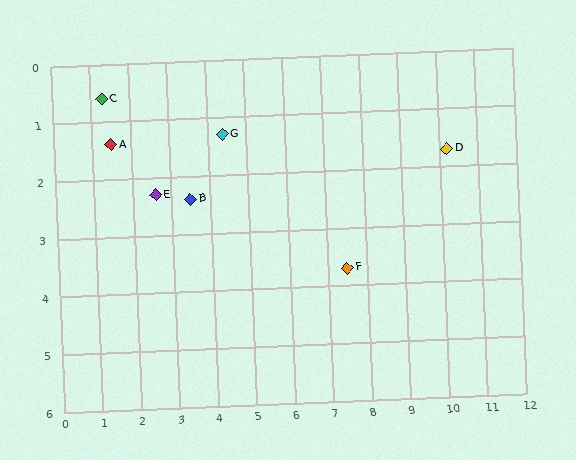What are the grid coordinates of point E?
Point E is at approximately (2.6, 2.3).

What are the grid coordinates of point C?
Point C is at approximately (1.3, 0.6).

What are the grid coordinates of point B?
Point B is at approximately (3.5, 2.4).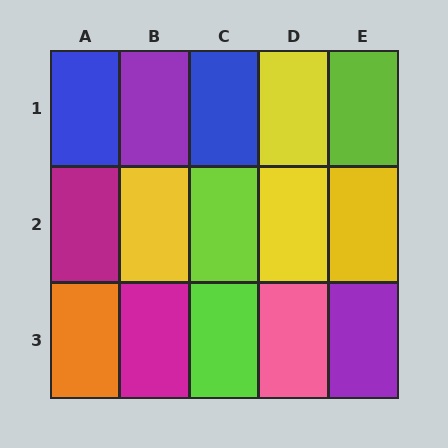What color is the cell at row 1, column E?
Lime.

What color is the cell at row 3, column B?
Magenta.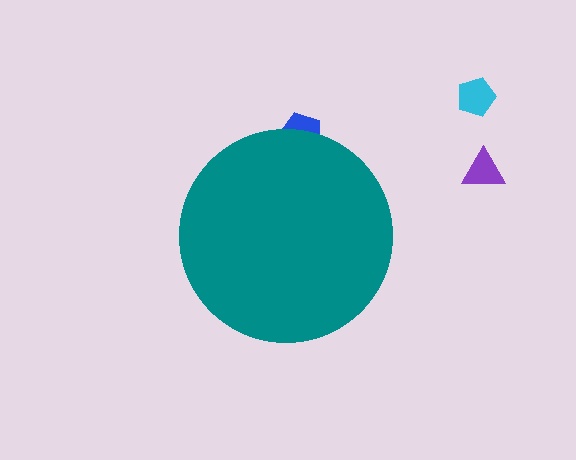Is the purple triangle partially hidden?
No, the purple triangle is fully visible.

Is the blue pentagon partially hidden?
Yes, the blue pentagon is partially hidden behind the teal circle.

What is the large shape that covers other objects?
A teal circle.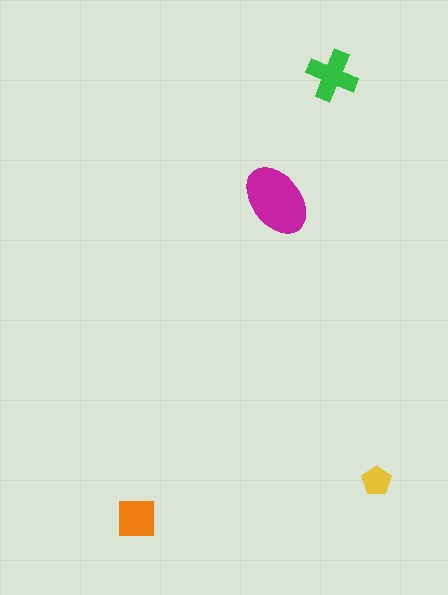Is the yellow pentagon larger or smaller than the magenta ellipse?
Smaller.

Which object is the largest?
The magenta ellipse.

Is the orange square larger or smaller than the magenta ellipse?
Smaller.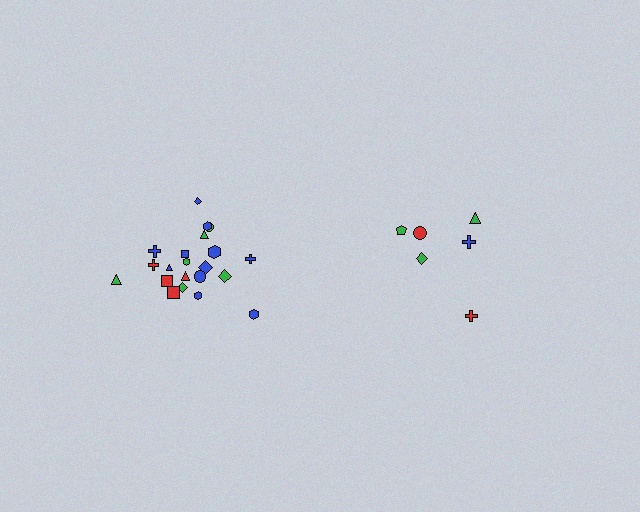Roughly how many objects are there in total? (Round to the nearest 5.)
Roughly 30 objects in total.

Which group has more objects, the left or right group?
The left group.